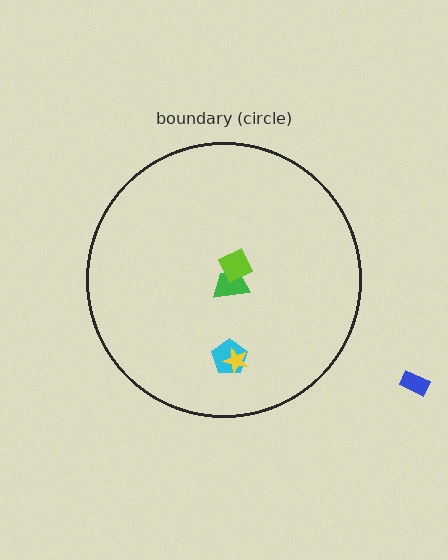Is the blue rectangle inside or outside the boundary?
Outside.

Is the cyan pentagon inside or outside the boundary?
Inside.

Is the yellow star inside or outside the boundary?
Inside.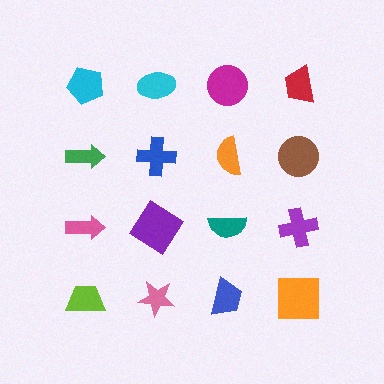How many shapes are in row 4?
4 shapes.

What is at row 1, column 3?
A magenta circle.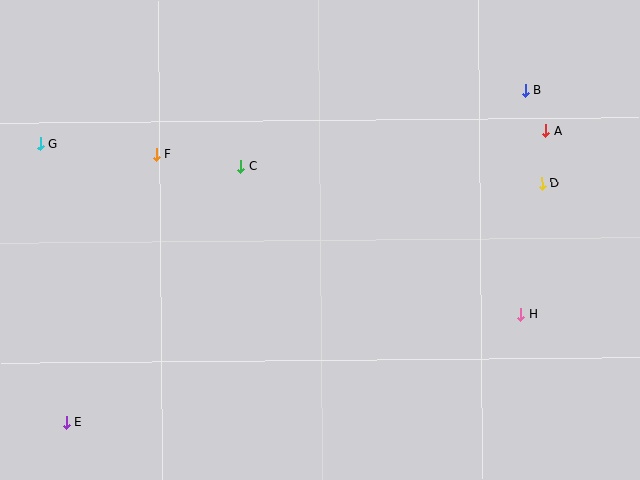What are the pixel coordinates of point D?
Point D is at (542, 183).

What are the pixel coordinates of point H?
Point H is at (520, 315).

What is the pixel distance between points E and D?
The distance between E and D is 533 pixels.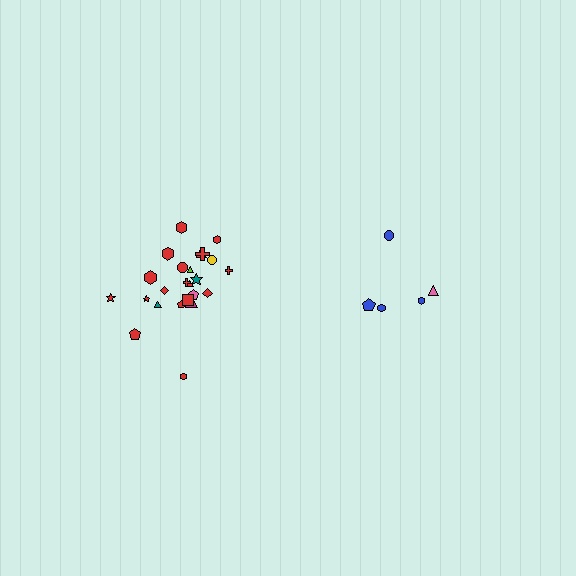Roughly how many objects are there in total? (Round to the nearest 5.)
Roughly 30 objects in total.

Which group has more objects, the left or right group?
The left group.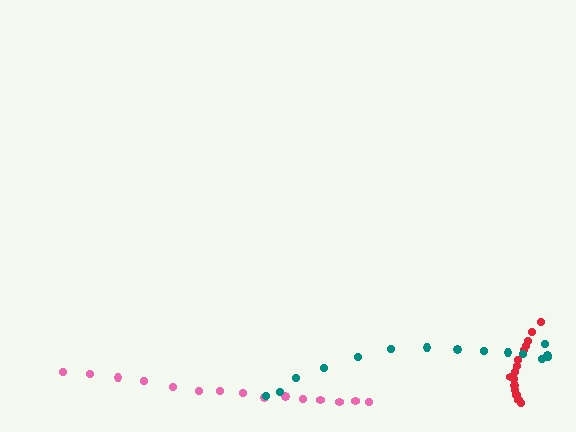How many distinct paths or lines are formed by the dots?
There are 3 distinct paths.